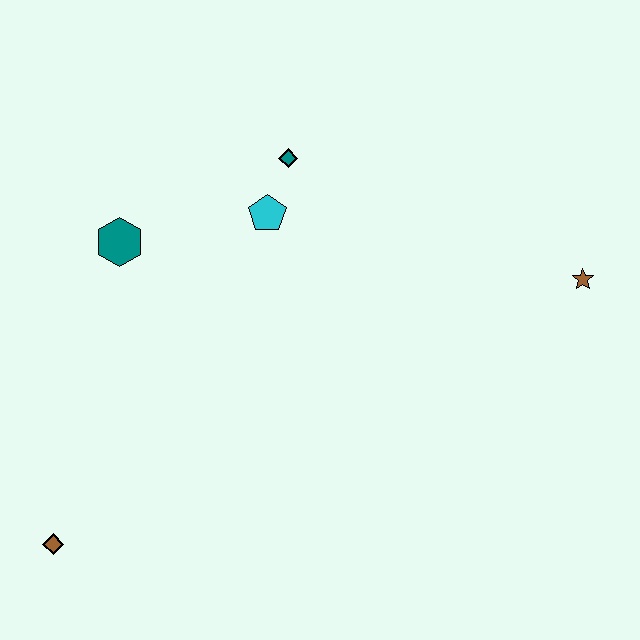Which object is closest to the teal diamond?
The cyan pentagon is closest to the teal diamond.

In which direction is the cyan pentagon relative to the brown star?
The cyan pentagon is to the left of the brown star.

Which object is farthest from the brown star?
The brown diamond is farthest from the brown star.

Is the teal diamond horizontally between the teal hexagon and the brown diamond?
No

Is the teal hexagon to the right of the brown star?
No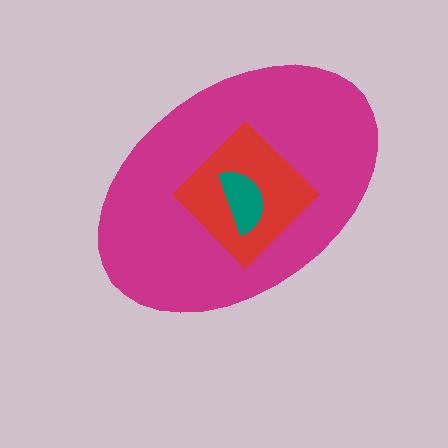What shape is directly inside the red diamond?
The teal semicircle.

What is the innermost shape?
The teal semicircle.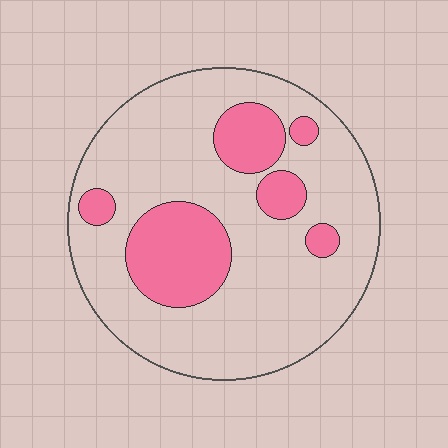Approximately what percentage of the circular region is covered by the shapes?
Approximately 25%.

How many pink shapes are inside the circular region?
6.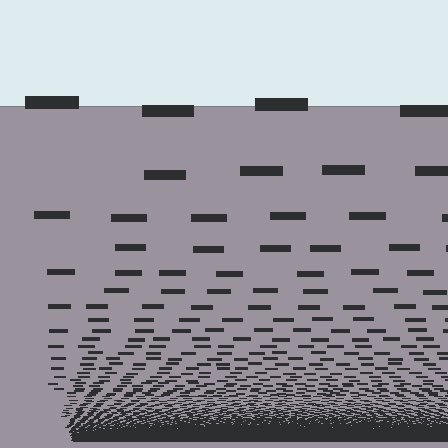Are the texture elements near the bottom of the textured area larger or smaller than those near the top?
Smaller. The gradient is inverted — elements near the bottom are smaller and denser.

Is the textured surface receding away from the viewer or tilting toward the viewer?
The surface appears to tilt toward the viewer. Texture elements get larger and sparser toward the top.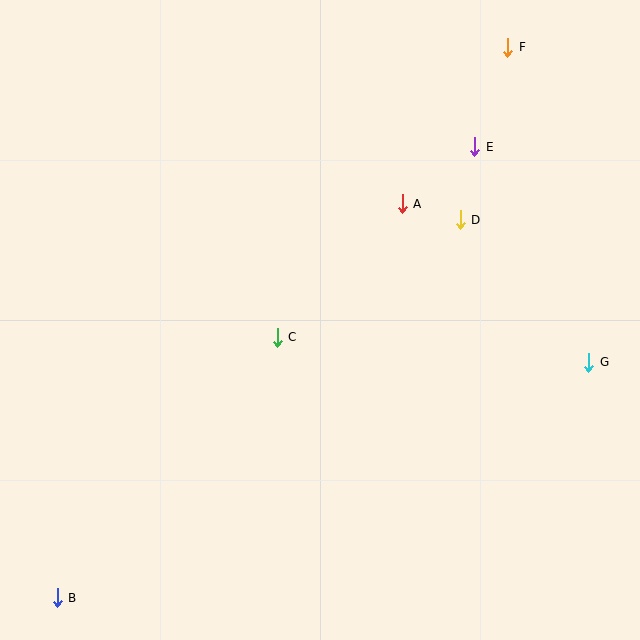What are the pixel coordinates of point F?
Point F is at (508, 47).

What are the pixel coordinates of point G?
Point G is at (589, 362).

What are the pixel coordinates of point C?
Point C is at (277, 337).